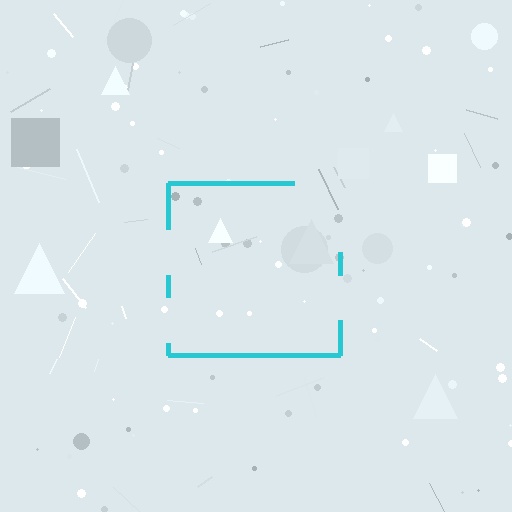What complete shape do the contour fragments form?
The contour fragments form a square.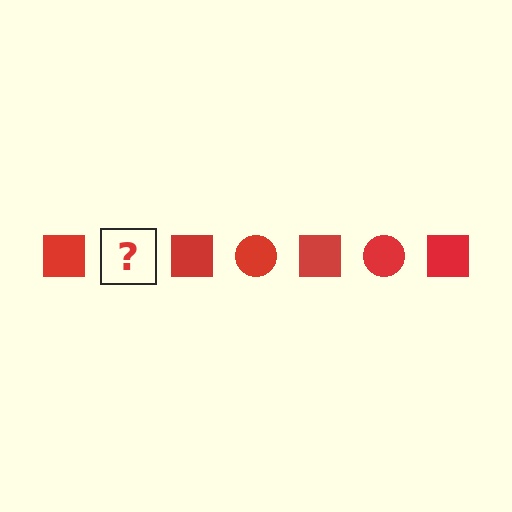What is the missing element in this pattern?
The missing element is a red circle.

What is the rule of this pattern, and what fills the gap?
The rule is that the pattern cycles through square, circle shapes in red. The gap should be filled with a red circle.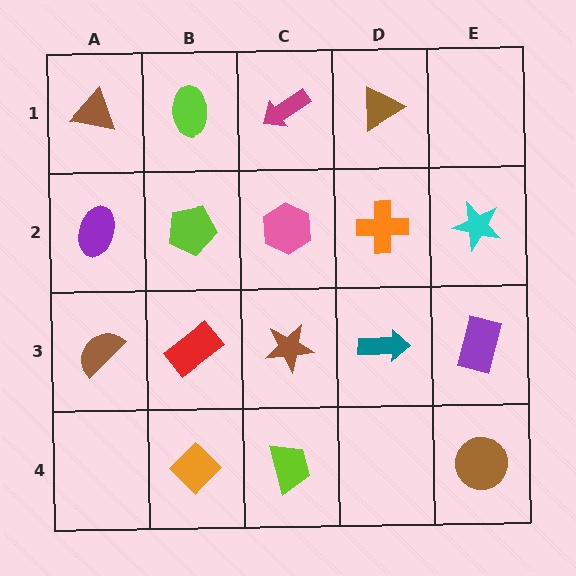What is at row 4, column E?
A brown circle.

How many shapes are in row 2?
5 shapes.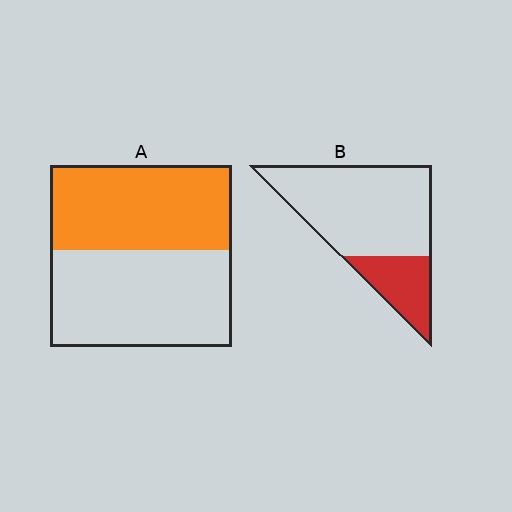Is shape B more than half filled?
No.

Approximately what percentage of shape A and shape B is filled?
A is approximately 45% and B is approximately 25%.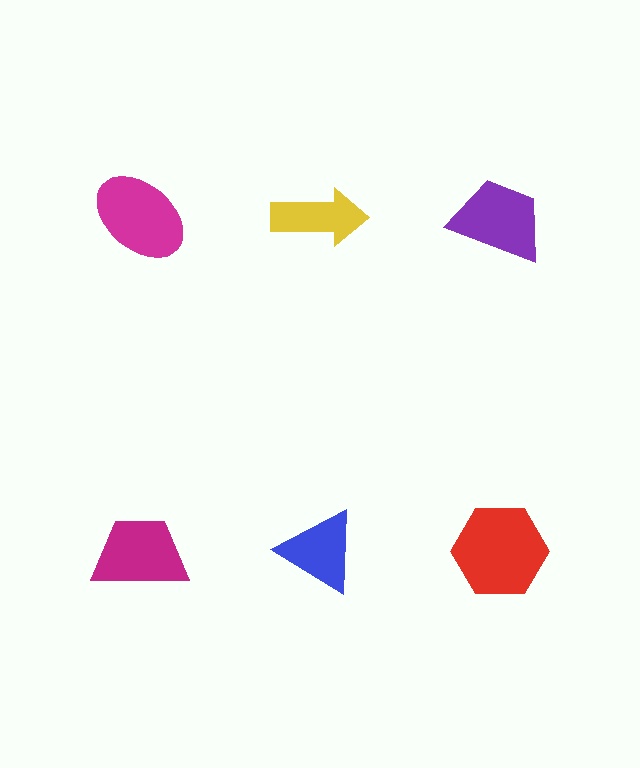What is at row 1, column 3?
A purple trapezoid.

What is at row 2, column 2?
A blue triangle.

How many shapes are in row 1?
3 shapes.